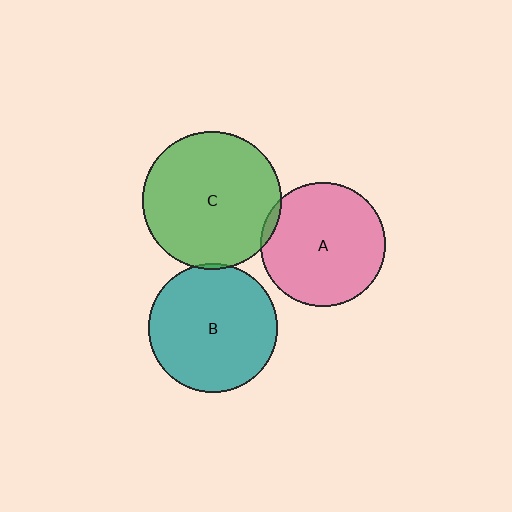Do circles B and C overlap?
Yes.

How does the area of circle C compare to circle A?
Approximately 1.2 times.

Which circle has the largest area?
Circle C (green).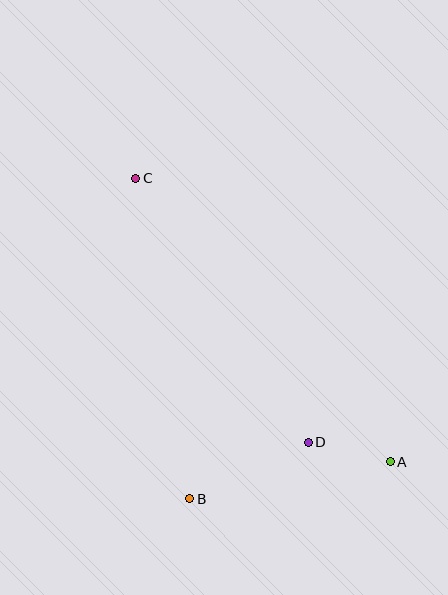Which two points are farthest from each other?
Points A and C are farthest from each other.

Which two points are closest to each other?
Points A and D are closest to each other.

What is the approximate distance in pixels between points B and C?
The distance between B and C is approximately 325 pixels.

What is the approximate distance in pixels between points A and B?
The distance between A and B is approximately 204 pixels.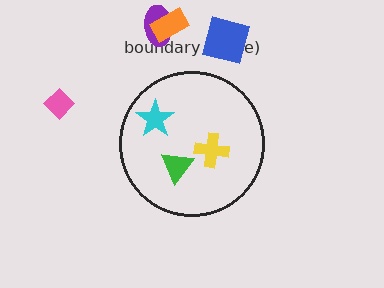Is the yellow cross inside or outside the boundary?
Inside.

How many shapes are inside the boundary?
3 inside, 4 outside.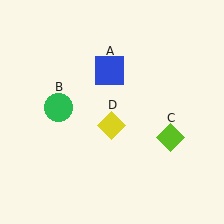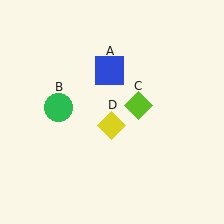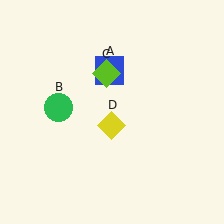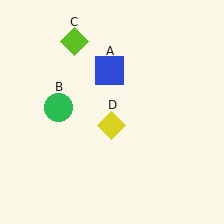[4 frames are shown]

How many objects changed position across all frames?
1 object changed position: lime diamond (object C).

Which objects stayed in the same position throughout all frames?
Blue square (object A) and green circle (object B) and yellow diamond (object D) remained stationary.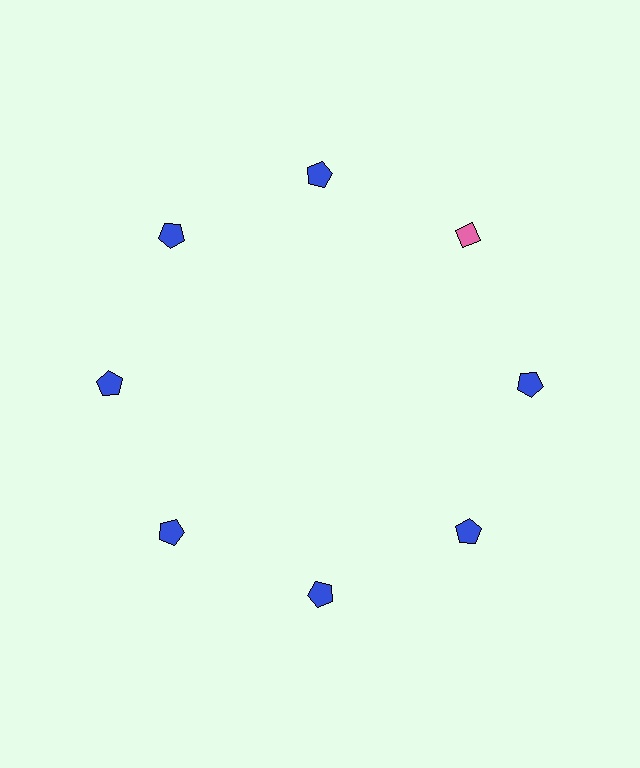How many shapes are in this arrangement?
There are 8 shapes arranged in a ring pattern.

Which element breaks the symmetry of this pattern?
The pink diamond at roughly the 2 o'clock position breaks the symmetry. All other shapes are blue pentagons.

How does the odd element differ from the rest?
It differs in both color (pink instead of blue) and shape (diamond instead of pentagon).